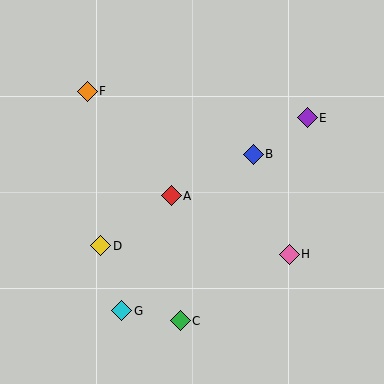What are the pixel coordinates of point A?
Point A is at (171, 196).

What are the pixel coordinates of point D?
Point D is at (101, 246).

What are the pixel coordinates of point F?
Point F is at (87, 91).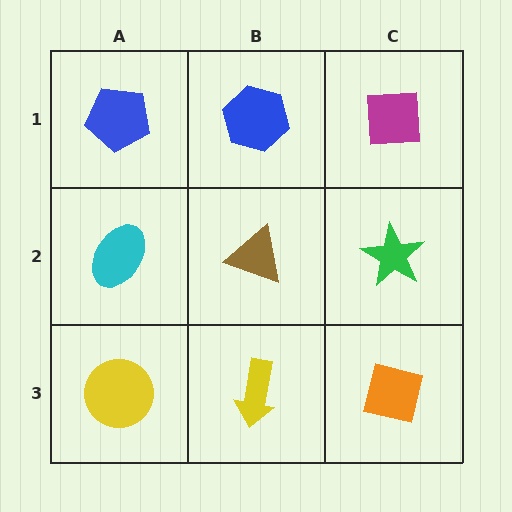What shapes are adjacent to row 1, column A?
A cyan ellipse (row 2, column A), a blue hexagon (row 1, column B).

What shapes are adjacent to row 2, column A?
A blue pentagon (row 1, column A), a yellow circle (row 3, column A), a brown triangle (row 2, column B).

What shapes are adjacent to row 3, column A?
A cyan ellipse (row 2, column A), a yellow arrow (row 3, column B).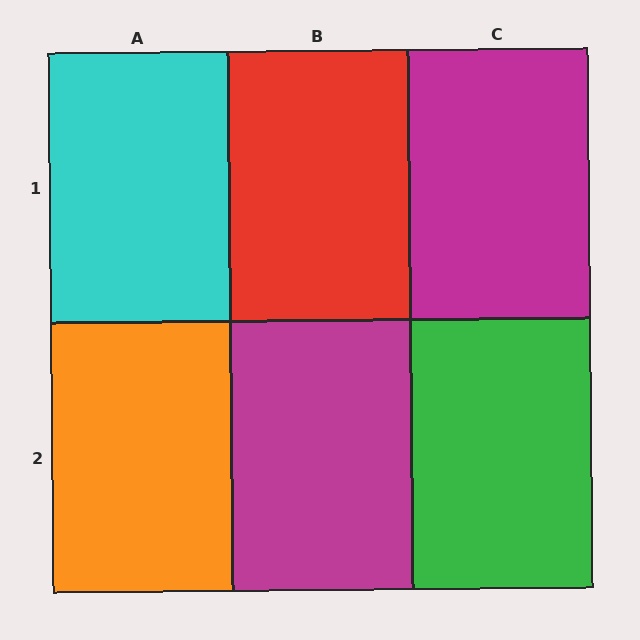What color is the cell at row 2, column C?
Green.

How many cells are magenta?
2 cells are magenta.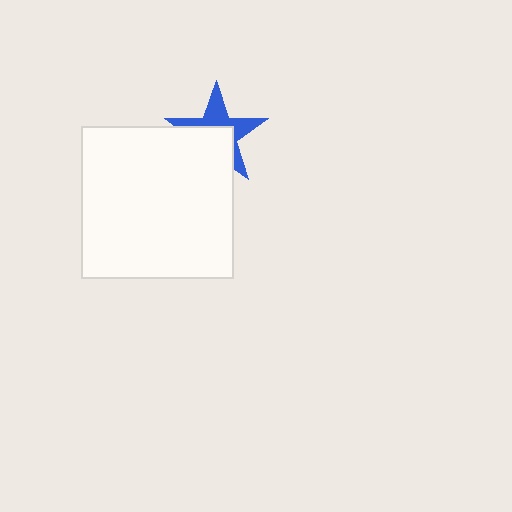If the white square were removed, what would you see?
You would see the complete blue star.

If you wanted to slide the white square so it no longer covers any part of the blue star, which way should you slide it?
Slide it down — that is the most direct way to separate the two shapes.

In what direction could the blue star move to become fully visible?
The blue star could move up. That would shift it out from behind the white square entirely.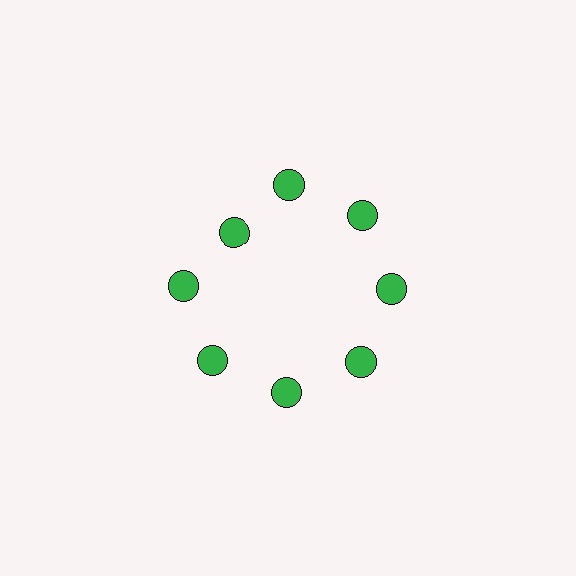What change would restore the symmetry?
The symmetry would be restored by moving it outward, back onto the ring so that all 8 circles sit at equal angles and equal distance from the center.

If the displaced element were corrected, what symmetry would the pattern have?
It would have 8-fold rotational symmetry — the pattern would map onto itself every 45 degrees.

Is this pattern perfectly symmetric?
No. The 8 green circles are arranged in a ring, but one element near the 10 o'clock position is pulled inward toward the center, breaking the 8-fold rotational symmetry.